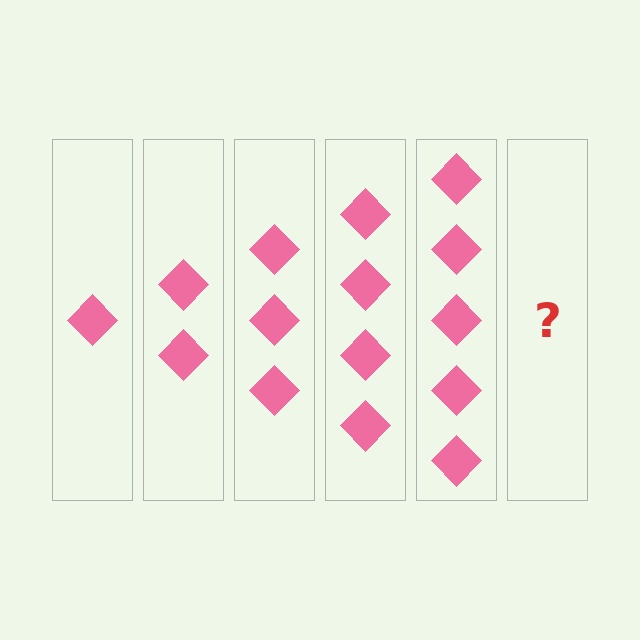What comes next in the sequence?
The next element should be 6 diamonds.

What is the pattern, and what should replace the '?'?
The pattern is that each step adds one more diamond. The '?' should be 6 diamonds.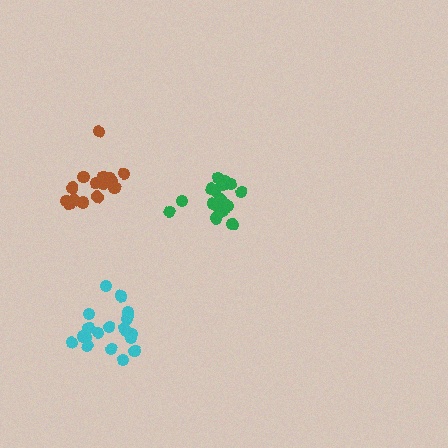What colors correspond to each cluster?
The clusters are colored: brown, cyan, green.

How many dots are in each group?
Group 1: 15 dots, Group 2: 20 dots, Group 3: 19 dots (54 total).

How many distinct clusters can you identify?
There are 3 distinct clusters.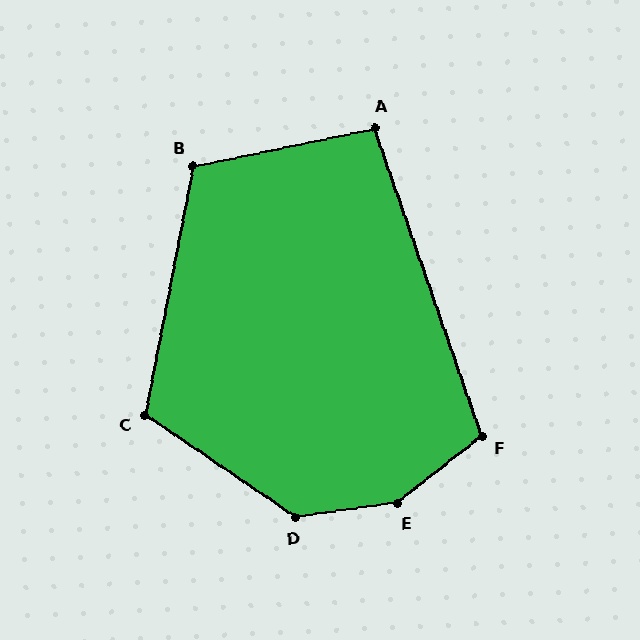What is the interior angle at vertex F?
Approximately 109 degrees (obtuse).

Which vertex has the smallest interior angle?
A, at approximately 97 degrees.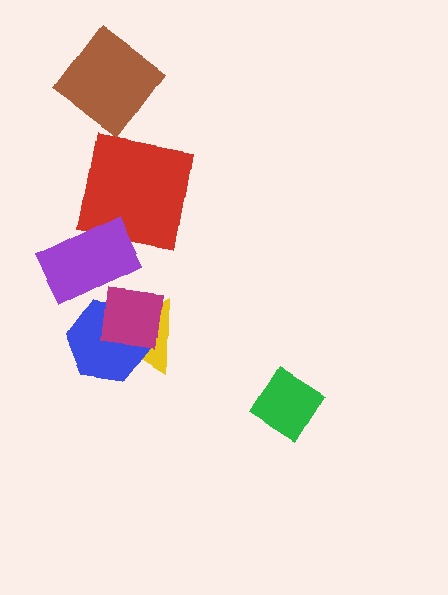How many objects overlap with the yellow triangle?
2 objects overlap with the yellow triangle.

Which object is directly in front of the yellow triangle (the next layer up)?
The blue hexagon is directly in front of the yellow triangle.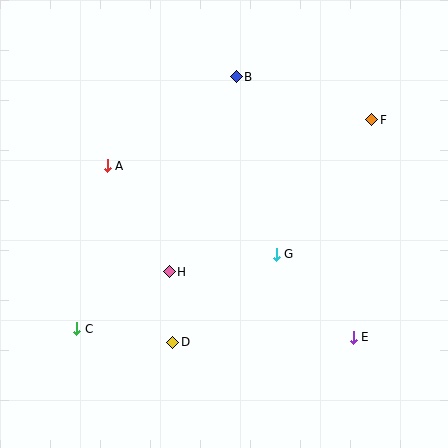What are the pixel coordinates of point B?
Point B is at (236, 77).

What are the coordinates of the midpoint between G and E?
The midpoint between G and E is at (315, 296).